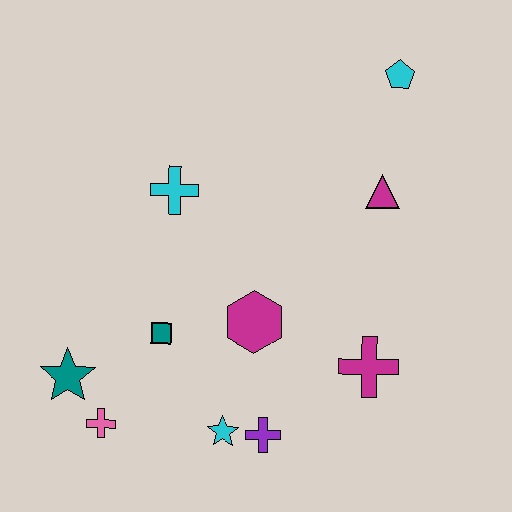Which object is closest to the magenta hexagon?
The teal square is closest to the magenta hexagon.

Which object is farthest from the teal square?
The cyan pentagon is farthest from the teal square.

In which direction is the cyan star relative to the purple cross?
The cyan star is to the left of the purple cross.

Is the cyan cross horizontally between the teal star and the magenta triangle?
Yes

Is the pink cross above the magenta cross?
No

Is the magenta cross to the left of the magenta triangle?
Yes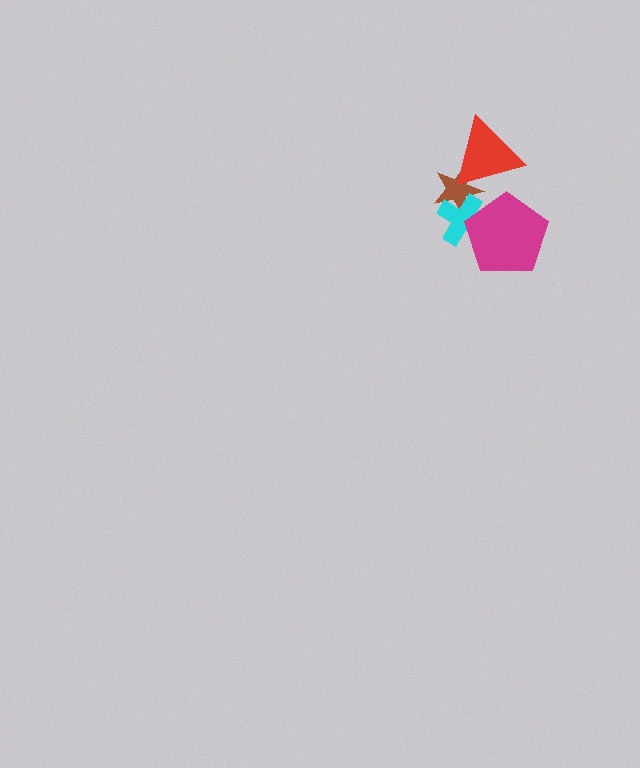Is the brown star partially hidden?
Yes, it is partially covered by another shape.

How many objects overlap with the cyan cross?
2 objects overlap with the cyan cross.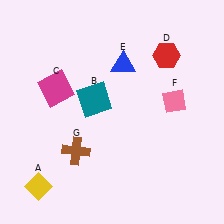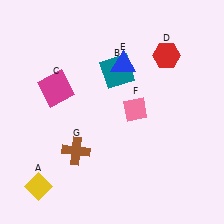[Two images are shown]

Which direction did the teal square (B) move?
The teal square (B) moved up.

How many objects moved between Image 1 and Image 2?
2 objects moved between the two images.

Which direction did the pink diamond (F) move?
The pink diamond (F) moved left.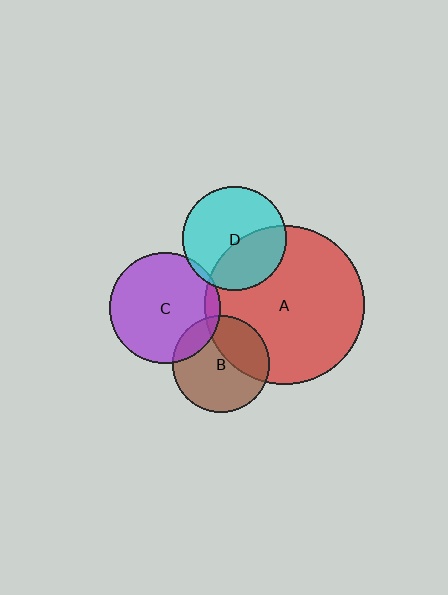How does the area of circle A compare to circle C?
Approximately 2.1 times.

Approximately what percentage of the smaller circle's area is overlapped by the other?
Approximately 5%.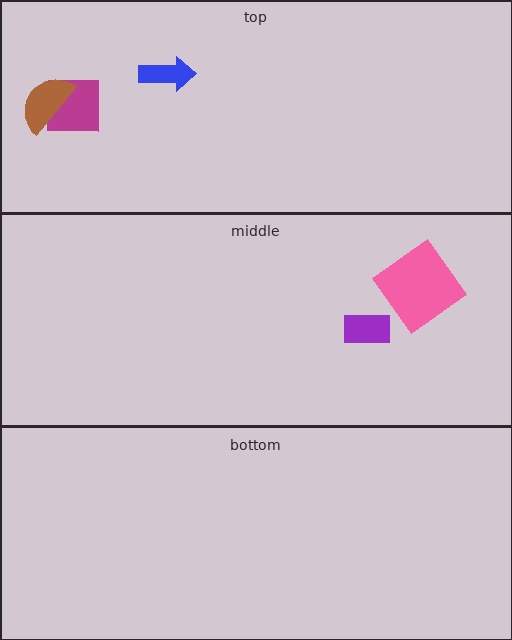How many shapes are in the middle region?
2.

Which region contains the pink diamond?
The middle region.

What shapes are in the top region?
The blue arrow, the magenta square, the brown semicircle.